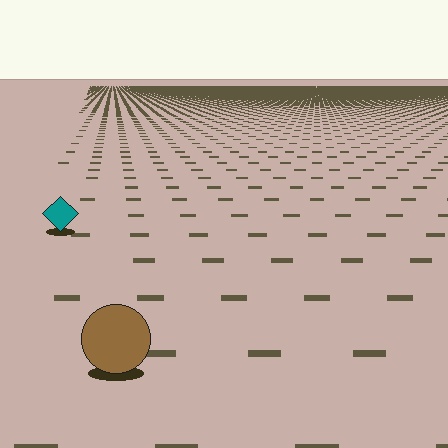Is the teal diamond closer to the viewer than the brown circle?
No. The brown circle is closer — you can tell from the texture gradient: the ground texture is coarser near it.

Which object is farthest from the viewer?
The teal diamond is farthest from the viewer. It appears smaller and the ground texture around it is denser.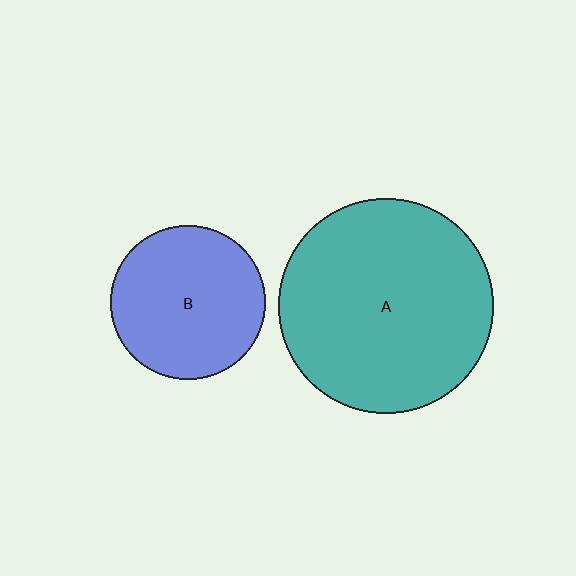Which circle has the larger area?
Circle A (teal).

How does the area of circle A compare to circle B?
Approximately 1.9 times.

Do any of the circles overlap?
No, none of the circles overlap.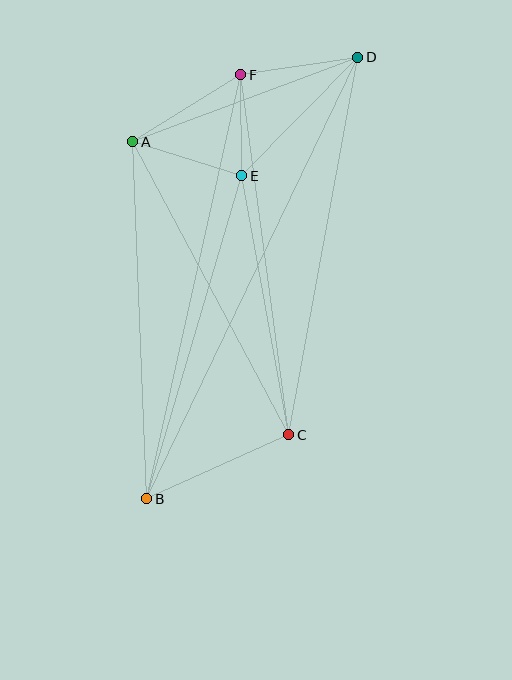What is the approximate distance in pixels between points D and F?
The distance between D and F is approximately 119 pixels.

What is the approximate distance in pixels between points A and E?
The distance between A and E is approximately 114 pixels.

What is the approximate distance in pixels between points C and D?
The distance between C and D is approximately 383 pixels.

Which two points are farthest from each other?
Points B and D are farthest from each other.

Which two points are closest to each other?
Points E and F are closest to each other.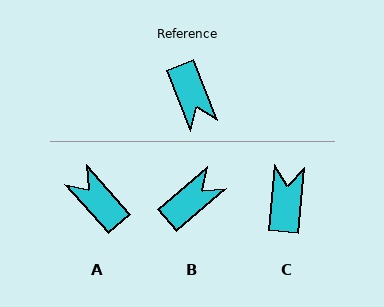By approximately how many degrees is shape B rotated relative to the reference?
Approximately 109 degrees counter-clockwise.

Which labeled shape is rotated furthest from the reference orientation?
A, about 160 degrees away.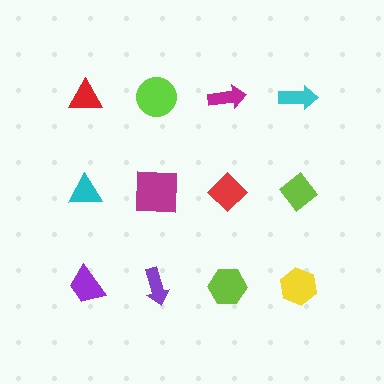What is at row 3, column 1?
A purple trapezoid.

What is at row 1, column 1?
A red triangle.